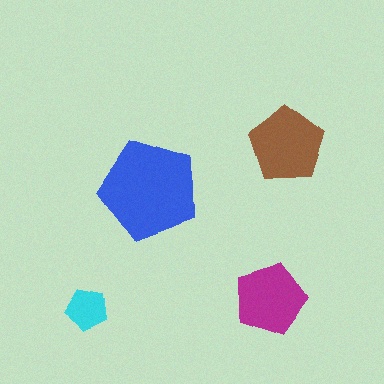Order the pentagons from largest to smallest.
the blue one, the brown one, the magenta one, the cyan one.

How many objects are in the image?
There are 4 objects in the image.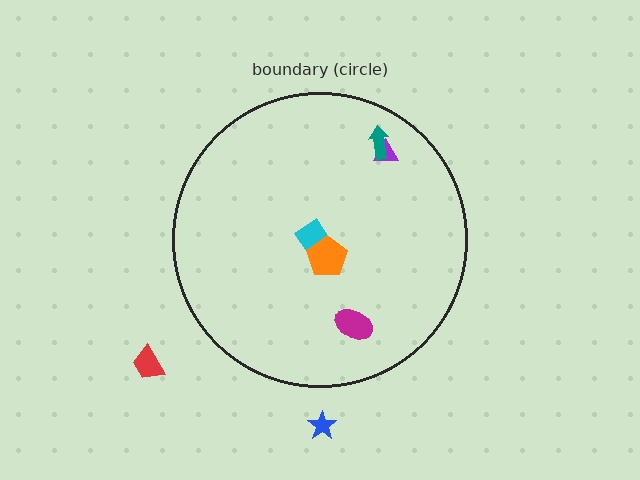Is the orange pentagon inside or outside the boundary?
Inside.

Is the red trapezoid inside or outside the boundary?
Outside.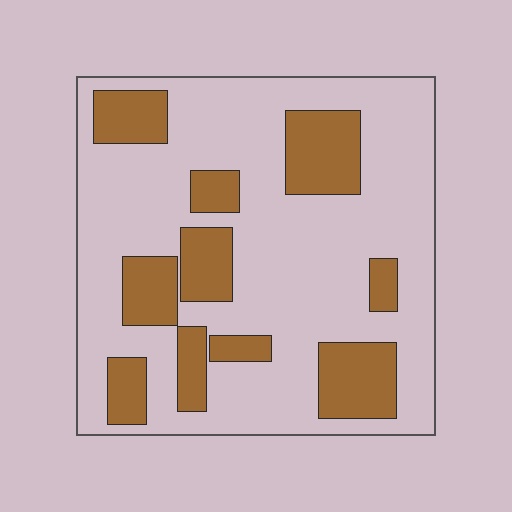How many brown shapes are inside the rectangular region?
10.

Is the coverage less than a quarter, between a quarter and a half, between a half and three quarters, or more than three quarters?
Between a quarter and a half.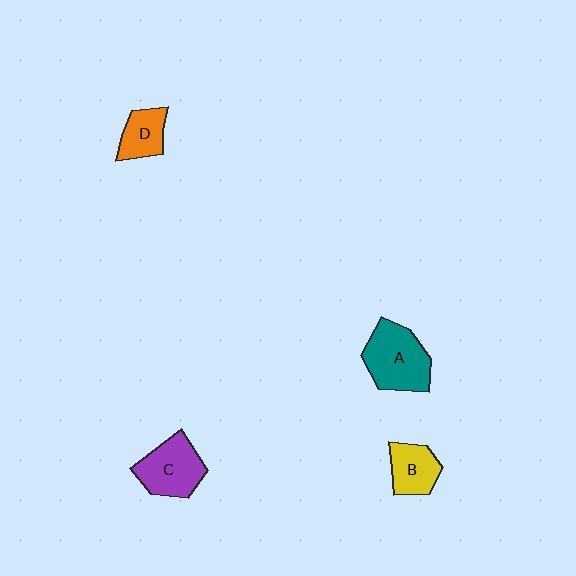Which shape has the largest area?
Shape A (teal).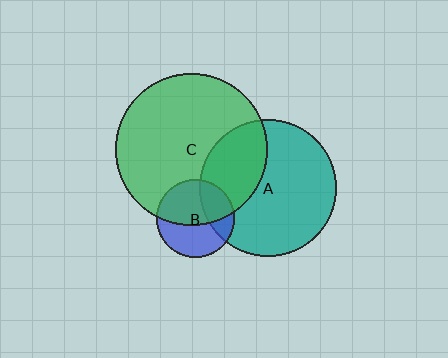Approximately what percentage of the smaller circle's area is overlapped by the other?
Approximately 55%.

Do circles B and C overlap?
Yes.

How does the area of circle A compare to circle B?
Approximately 3.1 times.